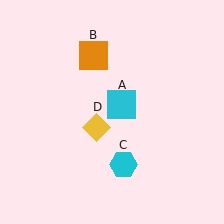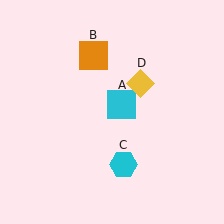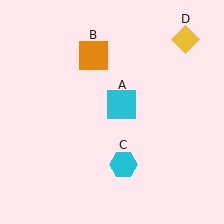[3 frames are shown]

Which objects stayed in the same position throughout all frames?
Cyan square (object A) and orange square (object B) and cyan hexagon (object C) remained stationary.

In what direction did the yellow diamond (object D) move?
The yellow diamond (object D) moved up and to the right.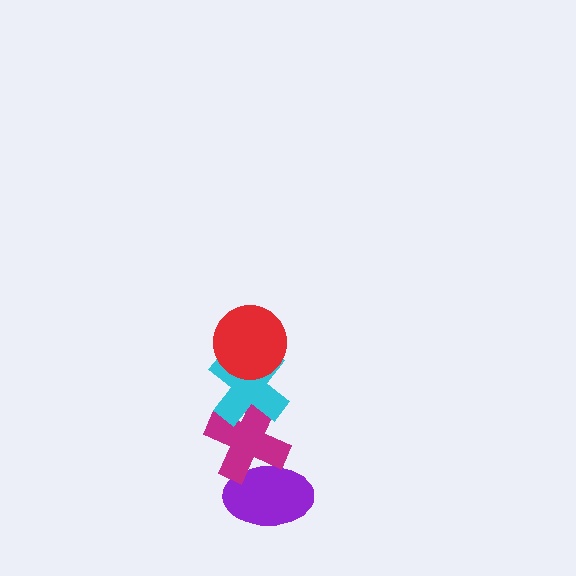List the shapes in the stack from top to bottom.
From top to bottom: the red circle, the cyan cross, the magenta cross, the purple ellipse.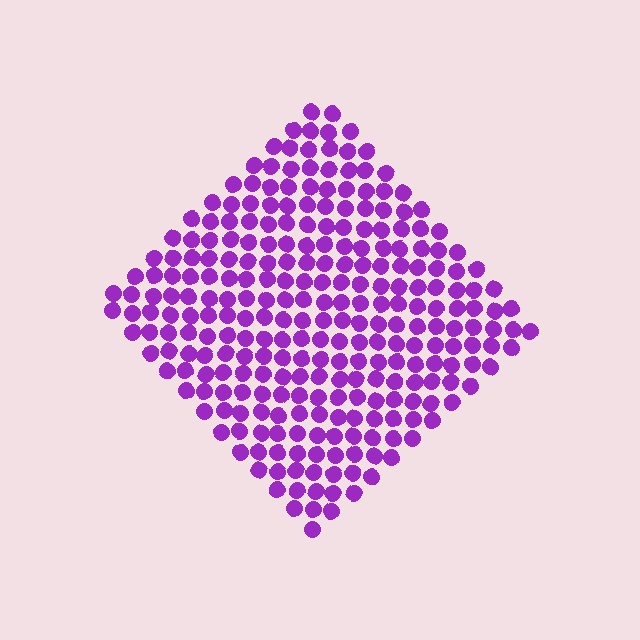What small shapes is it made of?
It is made of small circles.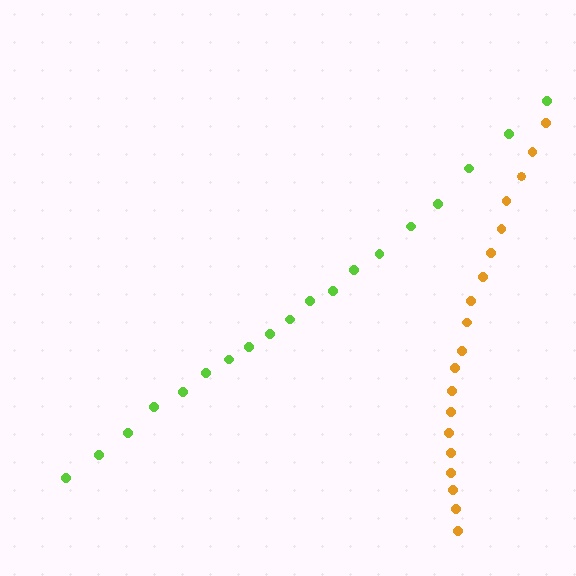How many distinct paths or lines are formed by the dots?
There are 2 distinct paths.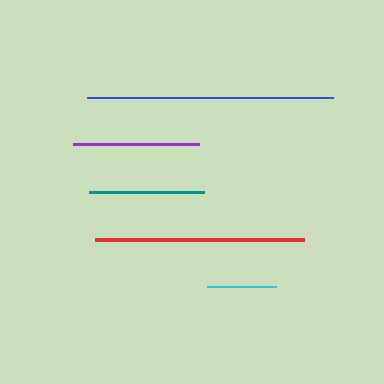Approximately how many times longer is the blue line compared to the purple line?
The blue line is approximately 1.9 times the length of the purple line.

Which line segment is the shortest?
The cyan line is the shortest at approximately 69 pixels.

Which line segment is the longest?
The blue line is the longest at approximately 246 pixels.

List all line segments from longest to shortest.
From longest to shortest: blue, red, purple, teal, cyan.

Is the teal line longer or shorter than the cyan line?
The teal line is longer than the cyan line.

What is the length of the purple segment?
The purple segment is approximately 126 pixels long.